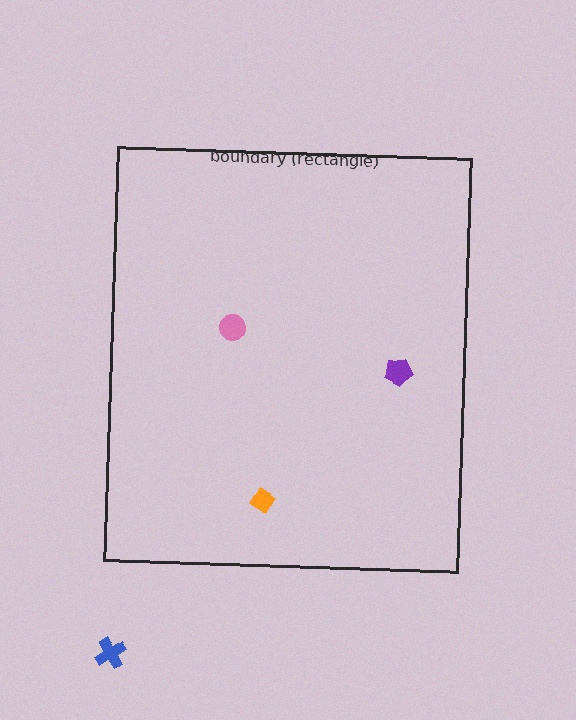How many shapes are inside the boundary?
3 inside, 1 outside.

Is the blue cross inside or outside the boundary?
Outside.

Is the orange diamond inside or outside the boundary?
Inside.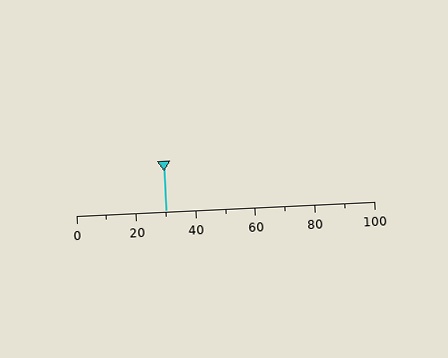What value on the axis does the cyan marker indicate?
The marker indicates approximately 30.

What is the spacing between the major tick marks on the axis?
The major ticks are spaced 20 apart.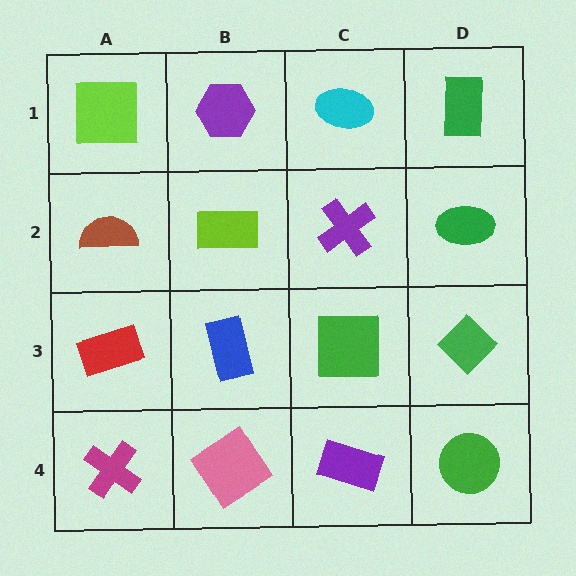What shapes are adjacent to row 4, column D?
A green diamond (row 3, column D), a purple rectangle (row 4, column C).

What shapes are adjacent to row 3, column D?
A green ellipse (row 2, column D), a green circle (row 4, column D), a green square (row 3, column C).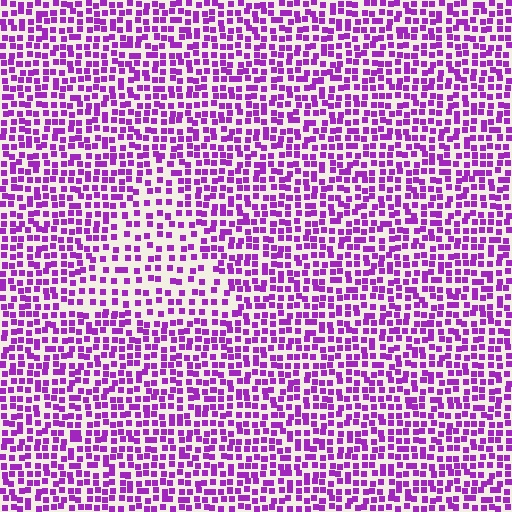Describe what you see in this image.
The image contains small purple elements arranged at two different densities. A triangle-shaped region is visible where the elements are less densely packed than the surrounding area.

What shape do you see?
I see a triangle.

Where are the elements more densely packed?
The elements are more densely packed outside the triangle boundary.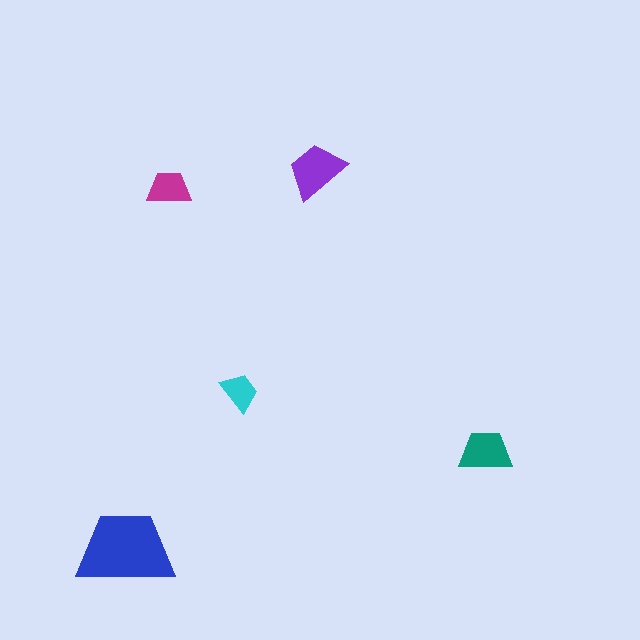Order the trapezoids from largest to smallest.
the blue one, the purple one, the teal one, the magenta one, the cyan one.